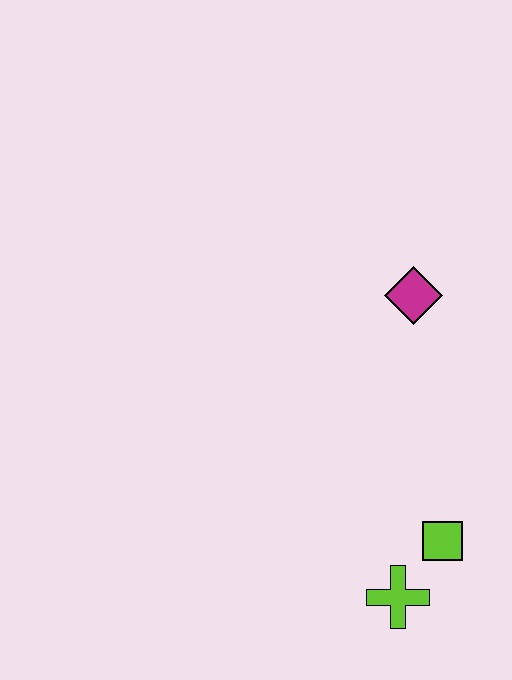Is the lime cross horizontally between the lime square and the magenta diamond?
No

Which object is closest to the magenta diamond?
The lime square is closest to the magenta diamond.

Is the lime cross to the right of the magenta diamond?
No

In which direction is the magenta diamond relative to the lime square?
The magenta diamond is above the lime square.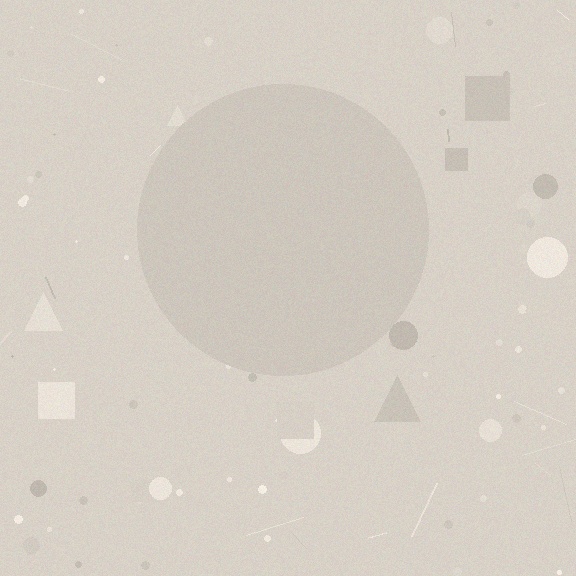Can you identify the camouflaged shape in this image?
The camouflaged shape is a circle.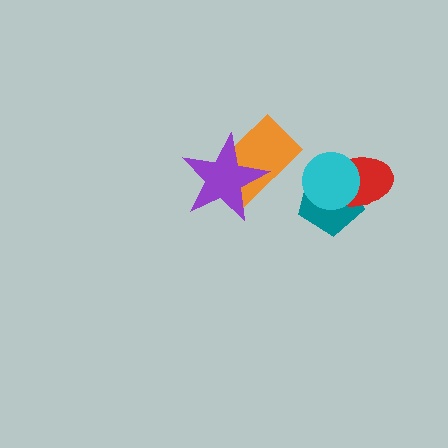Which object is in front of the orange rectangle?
The purple star is in front of the orange rectangle.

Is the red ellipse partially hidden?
Yes, it is partially covered by another shape.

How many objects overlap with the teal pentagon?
2 objects overlap with the teal pentagon.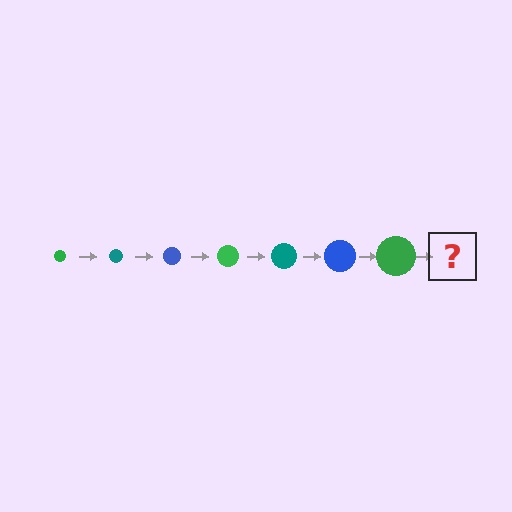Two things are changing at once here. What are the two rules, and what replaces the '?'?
The two rules are that the circle grows larger each step and the color cycles through green, teal, and blue. The '?' should be a teal circle, larger than the previous one.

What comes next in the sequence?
The next element should be a teal circle, larger than the previous one.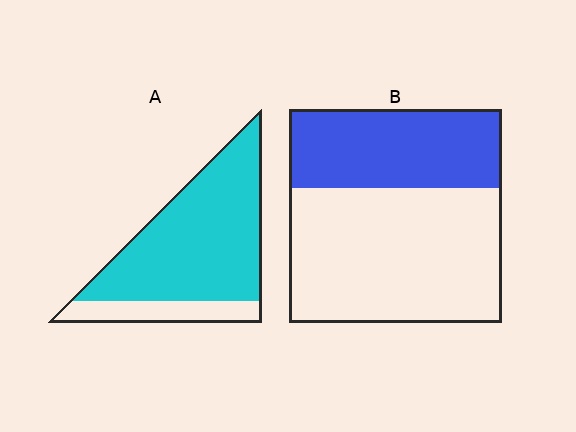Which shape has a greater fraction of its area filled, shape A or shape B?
Shape A.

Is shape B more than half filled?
No.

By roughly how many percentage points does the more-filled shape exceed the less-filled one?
By roughly 45 percentage points (A over B).